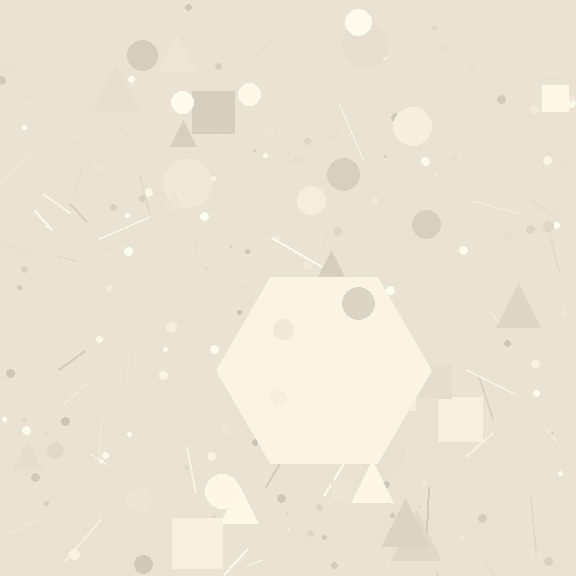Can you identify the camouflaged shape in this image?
The camouflaged shape is a hexagon.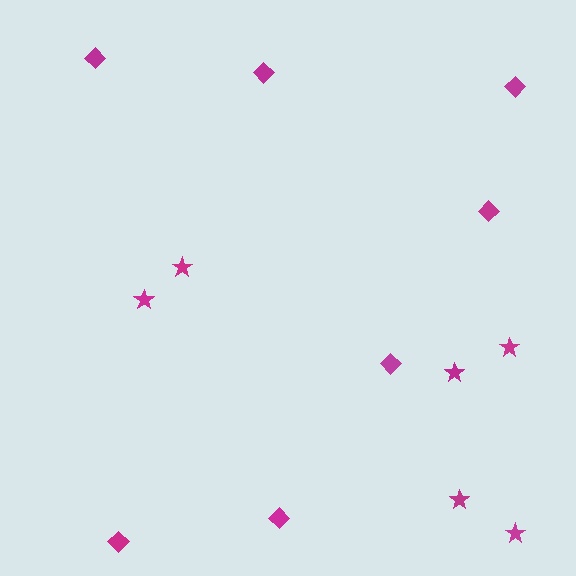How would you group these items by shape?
There are 2 groups: one group of stars (6) and one group of diamonds (7).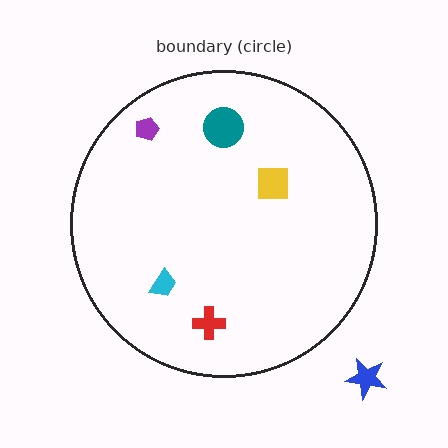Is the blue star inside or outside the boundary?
Outside.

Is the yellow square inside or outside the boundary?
Inside.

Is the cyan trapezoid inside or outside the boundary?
Inside.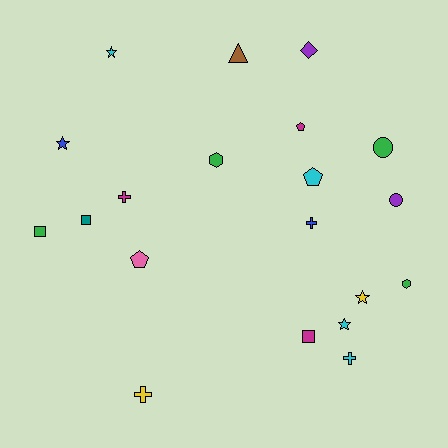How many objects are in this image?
There are 20 objects.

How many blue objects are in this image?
There are 2 blue objects.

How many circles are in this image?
There are 2 circles.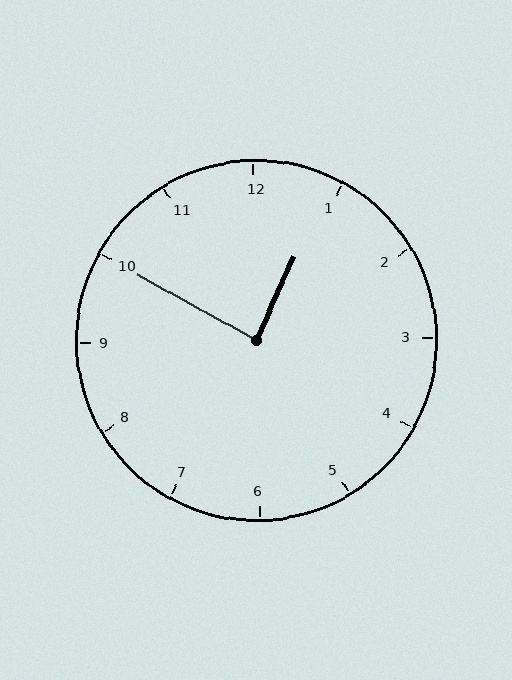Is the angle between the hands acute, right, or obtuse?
It is right.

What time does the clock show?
12:50.